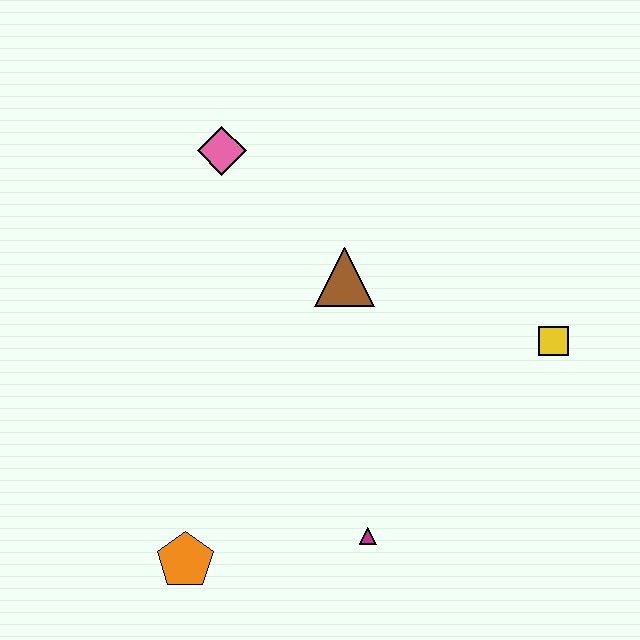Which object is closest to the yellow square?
The brown triangle is closest to the yellow square.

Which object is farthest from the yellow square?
The orange pentagon is farthest from the yellow square.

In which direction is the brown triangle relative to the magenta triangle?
The brown triangle is above the magenta triangle.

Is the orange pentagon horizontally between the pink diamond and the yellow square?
No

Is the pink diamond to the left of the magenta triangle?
Yes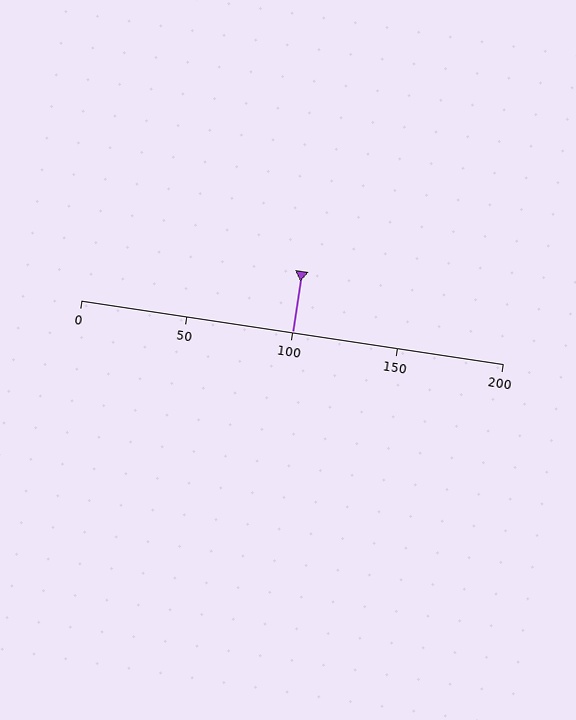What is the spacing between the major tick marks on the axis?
The major ticks are spaced 50 apart.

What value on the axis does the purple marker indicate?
The marker indicates approximately 100.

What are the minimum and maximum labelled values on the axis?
The axis runs from 0 to 200.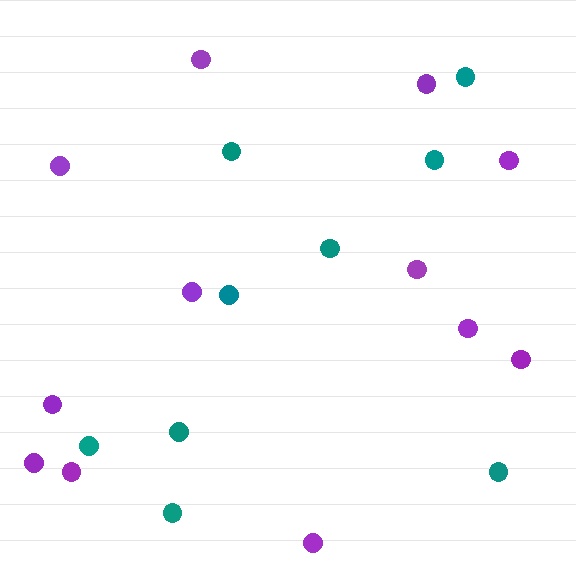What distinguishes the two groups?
There are 2 groups: one group of purple circles (12) and one group of teal circles (9).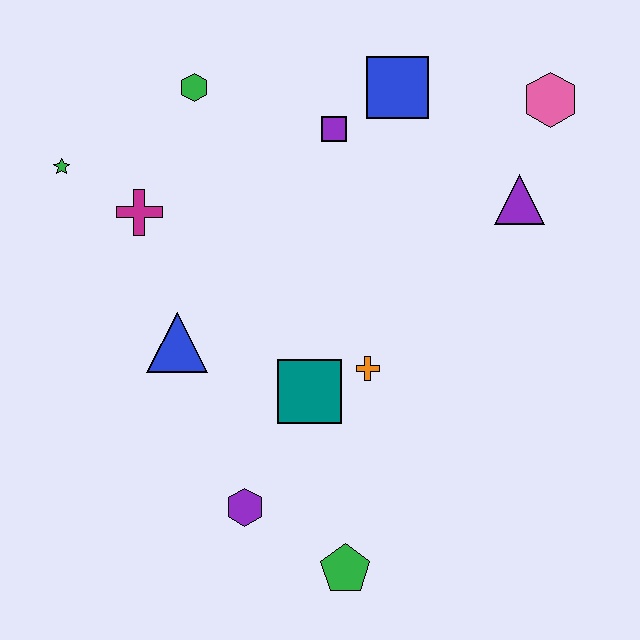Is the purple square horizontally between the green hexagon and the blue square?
Yes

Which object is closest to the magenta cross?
The green star is closest to the magenta cross.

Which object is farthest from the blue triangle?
The pink hexagon is farthest from the blue triangle.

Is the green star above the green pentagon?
Yes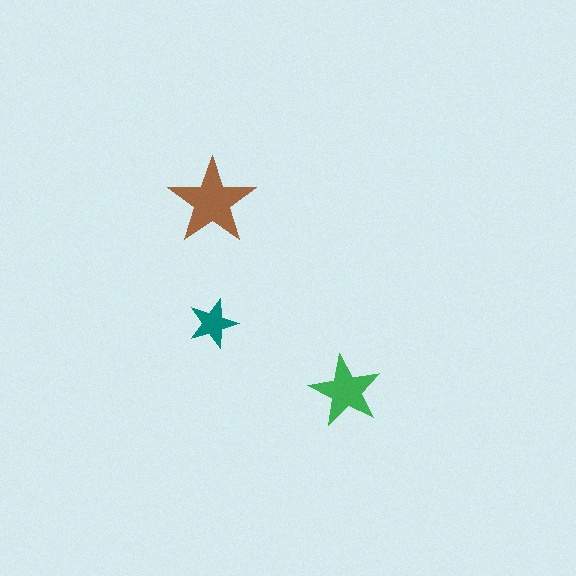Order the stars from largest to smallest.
the brown one, the green one, the teal one.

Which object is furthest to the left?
The brown star is leftmost.